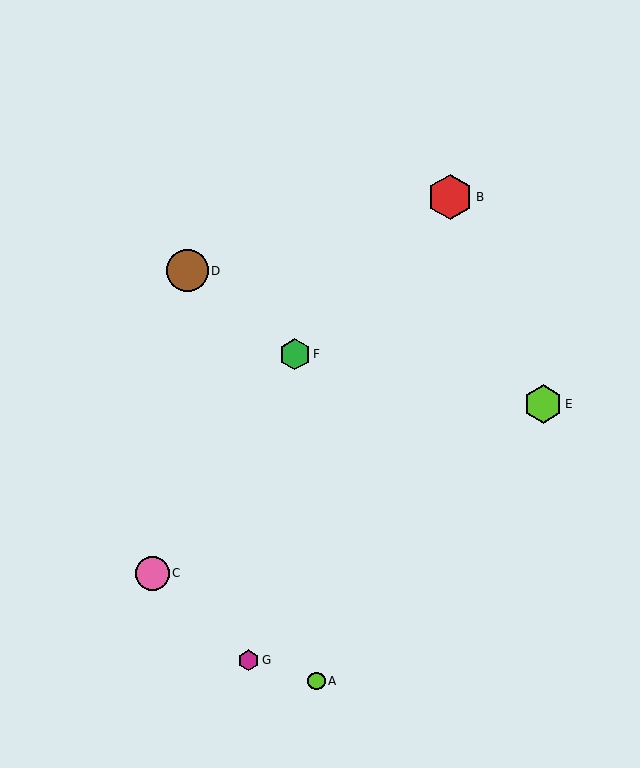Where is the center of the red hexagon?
The center of the red hexagon is at (450, 197).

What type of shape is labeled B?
Shape B is a red hexagon.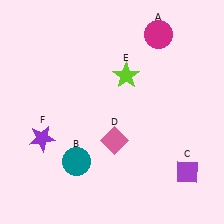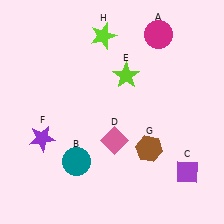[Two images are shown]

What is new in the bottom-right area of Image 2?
A brown hexagon (G) was added in the bottom-right area of Image 2.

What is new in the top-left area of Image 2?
A lime star (H) was added in the top-left area of Image 2.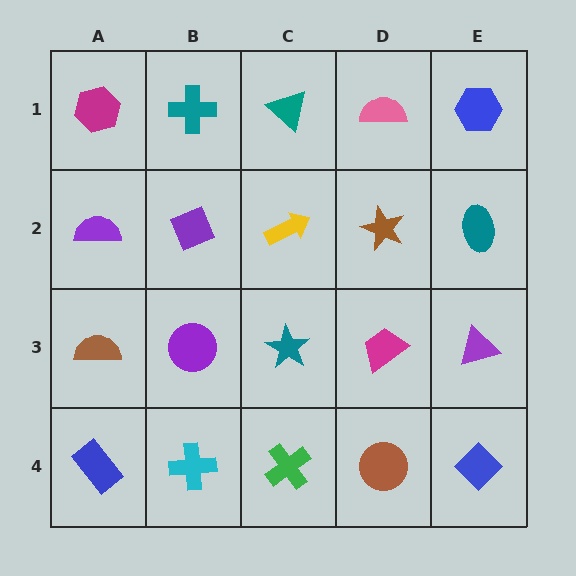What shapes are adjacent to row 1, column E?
A teal ellipse (row 2, column E), a pink semicircle (row 1, column D).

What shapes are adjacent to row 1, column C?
A yellow arrow (row 2, column C), a teal cross (row 1, column B), a pink semicircle (row 1, column D).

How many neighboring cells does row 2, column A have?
3.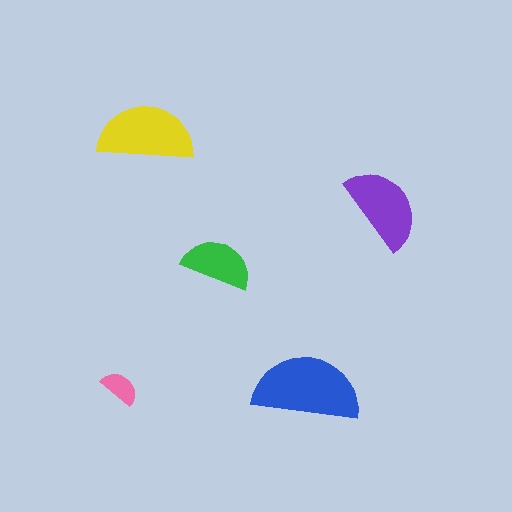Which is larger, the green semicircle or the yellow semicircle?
The yellow one.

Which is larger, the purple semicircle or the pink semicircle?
The purple one.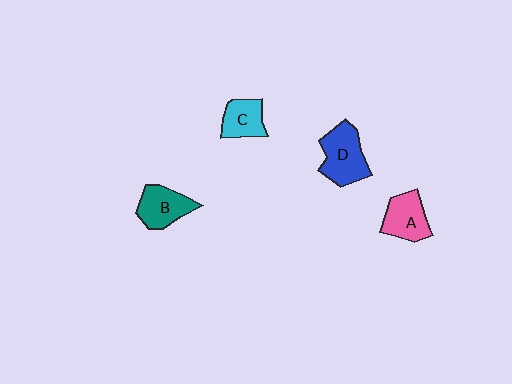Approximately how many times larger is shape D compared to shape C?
Approximately 1.5 times.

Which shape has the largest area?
Shape D (blue).